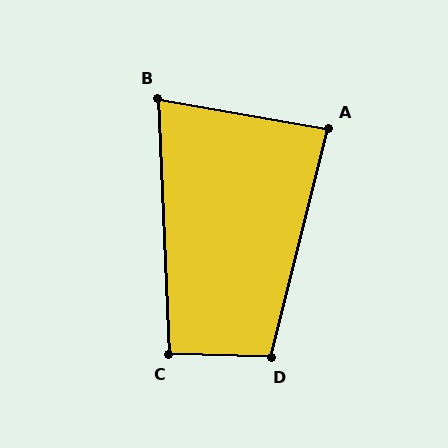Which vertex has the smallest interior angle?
B, at approximately 78 degrees.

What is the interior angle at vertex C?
Approximately 94 degrees (approximately right).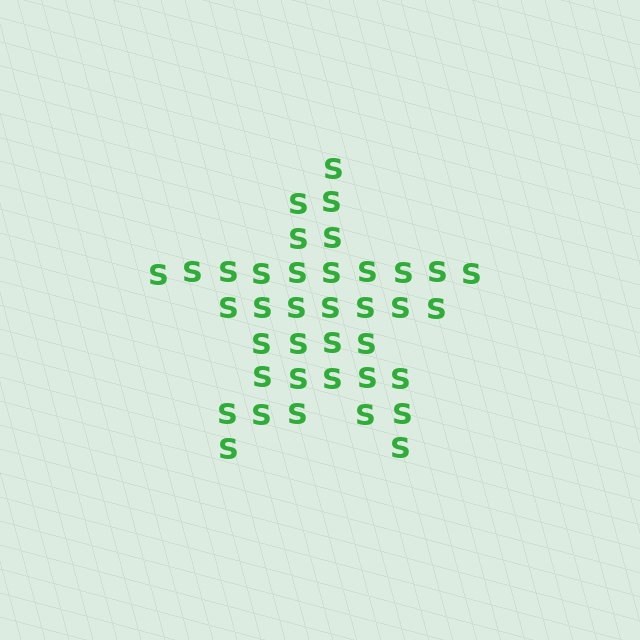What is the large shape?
The large shape is a star.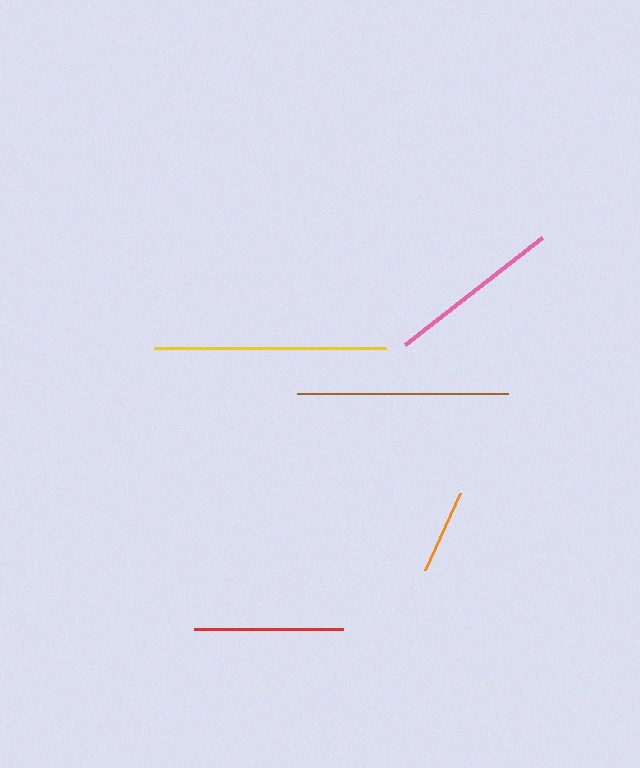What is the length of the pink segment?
The pink segment is approximately 174 pixels long.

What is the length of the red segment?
The red segment is approximately 148 pixels long.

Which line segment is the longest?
The yellow line is the longest at approximately 232 pixels.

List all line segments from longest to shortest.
From longest to shortest: yellow, brown, pink, red, orange.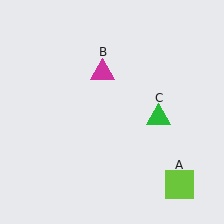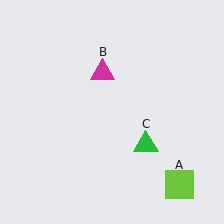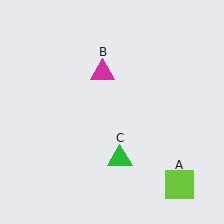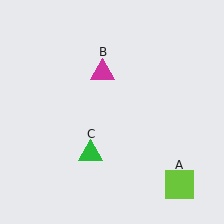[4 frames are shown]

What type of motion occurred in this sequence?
The green triangle (object C) rotated clockwise around the center of the scene.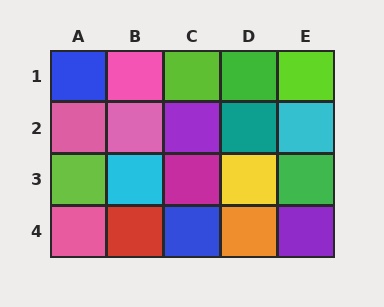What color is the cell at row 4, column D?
Orange.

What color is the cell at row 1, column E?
Lime.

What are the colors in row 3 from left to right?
Lime, cyan, magenta, yellow, green.